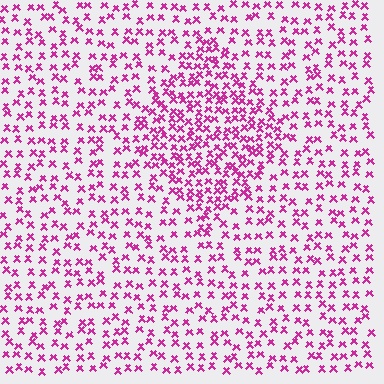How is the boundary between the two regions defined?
The boundary is defined by a change in element density (approximately 1.9x ratio). All elements are the same color, size, and shape.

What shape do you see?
I see a diamond.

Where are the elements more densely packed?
The elements are more densely packed inside the diamond boundary.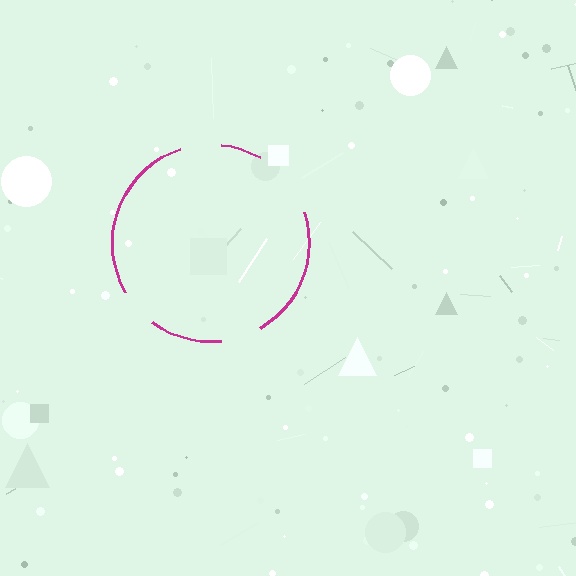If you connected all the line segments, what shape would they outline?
They would outline a circle.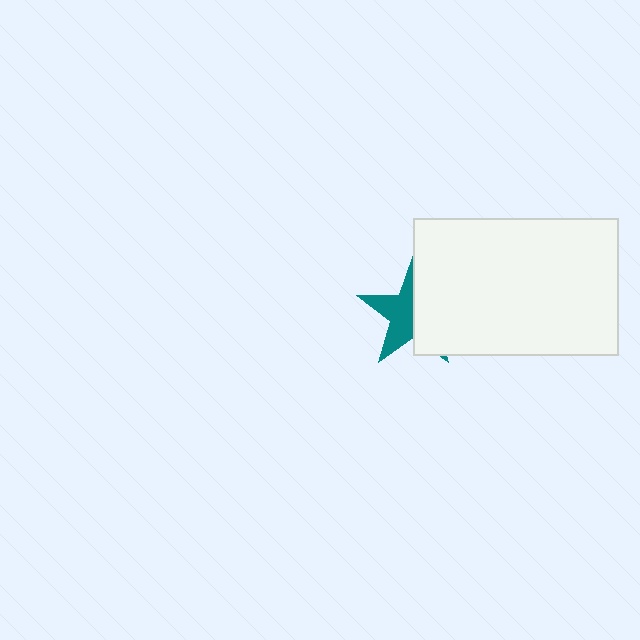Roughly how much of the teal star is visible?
About half of it is visible (roughly 51%).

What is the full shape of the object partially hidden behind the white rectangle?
The partially hidden object is a teal star.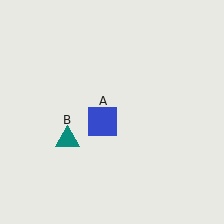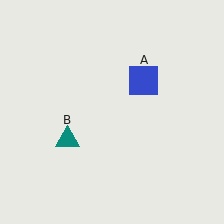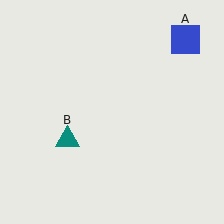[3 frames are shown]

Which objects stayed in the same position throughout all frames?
Teal triangle (object B) remained stationary.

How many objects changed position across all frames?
1 object changed position: blue square (object A).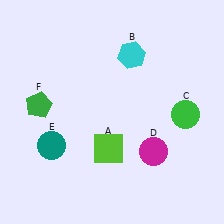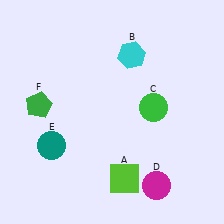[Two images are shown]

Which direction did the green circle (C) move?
The green circle (C) moved left.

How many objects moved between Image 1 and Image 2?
3 objects moved between the two images.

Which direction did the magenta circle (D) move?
The magenta circle (D) moved down.